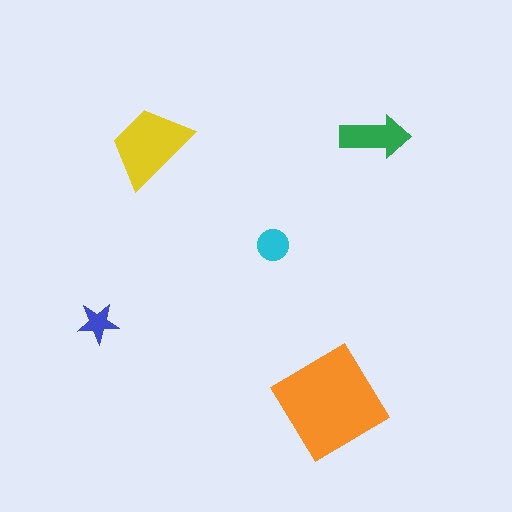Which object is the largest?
The orange diamond.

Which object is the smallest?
The blue star.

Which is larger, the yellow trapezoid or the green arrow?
The yellow trapezoid.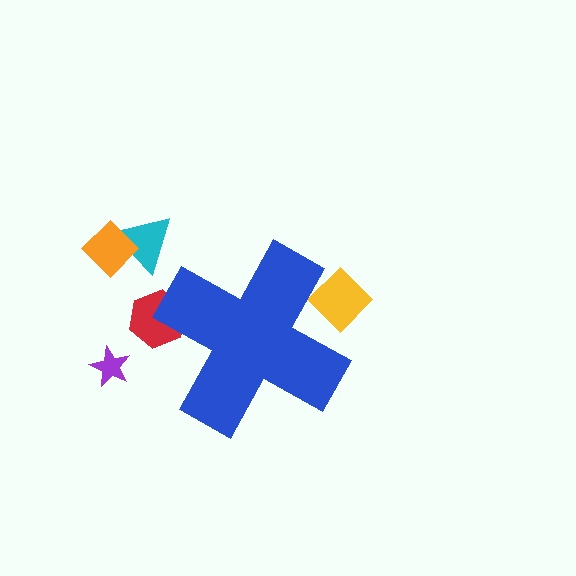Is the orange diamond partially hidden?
No, the orange diamond is fully visible.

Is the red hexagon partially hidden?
Yes, the red hexagon is partially hidden behind the blue cross.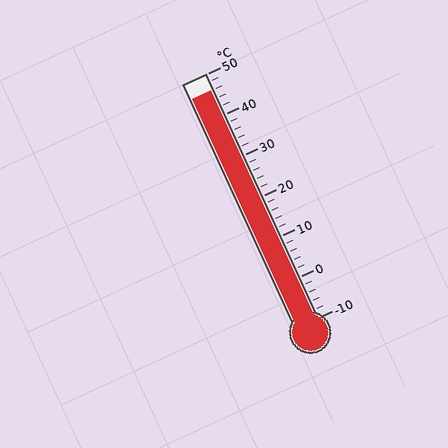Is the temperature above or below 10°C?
The temperature is above 10°C.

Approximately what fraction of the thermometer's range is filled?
The thermometer is filled to approximately 95% of its range.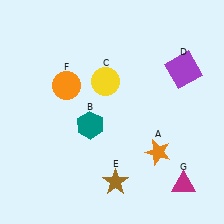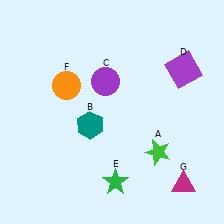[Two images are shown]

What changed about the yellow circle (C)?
In Image 1, C is yellow. In Image 2, it changed to purple.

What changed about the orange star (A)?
In Image 1, A is orange. In Image 2, it changed to green.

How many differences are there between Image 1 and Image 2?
There are 3 differences between the two images.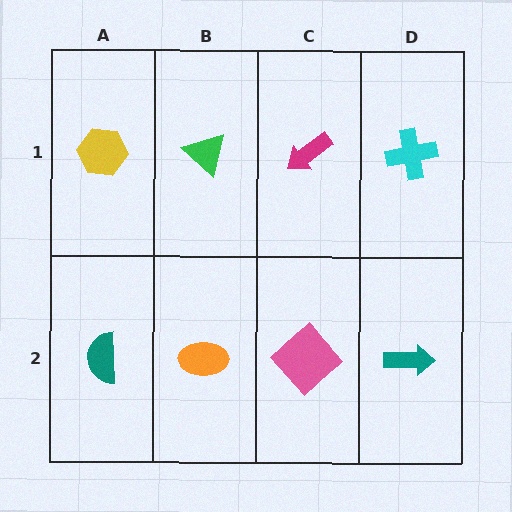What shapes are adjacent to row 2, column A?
A yellow hexagon (row 1, column A), an orange ellipse (row 2, column B).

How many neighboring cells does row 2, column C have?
3.